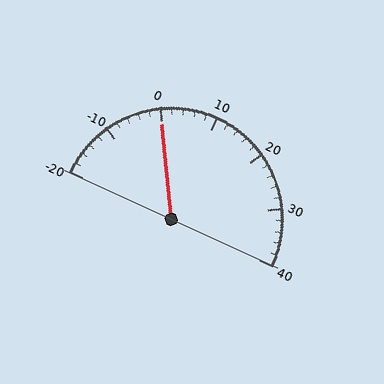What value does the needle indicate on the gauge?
The needle indicates approximately 0.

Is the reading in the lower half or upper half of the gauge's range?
The reading is in the lower half of the range (-20 to 40).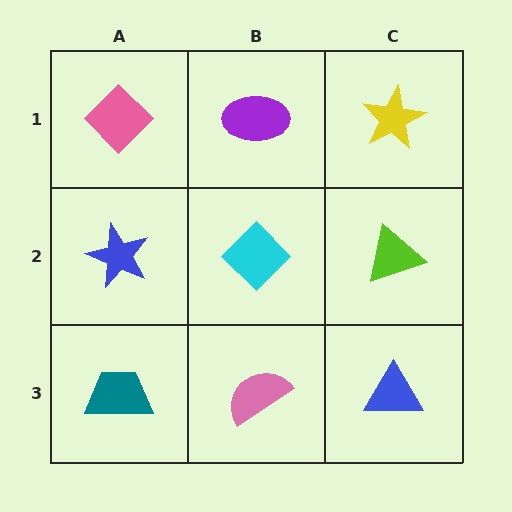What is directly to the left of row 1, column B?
A pink diamond.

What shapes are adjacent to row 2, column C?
A yellow star (row 1, column C), a blue triangle (row 3, column C), a cyan diamond (row 2, column B).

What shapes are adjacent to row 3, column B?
A cyan diamond (row 2, column B), a teal trapezoid (row 3, column A), a blue triangle (row 3, column C).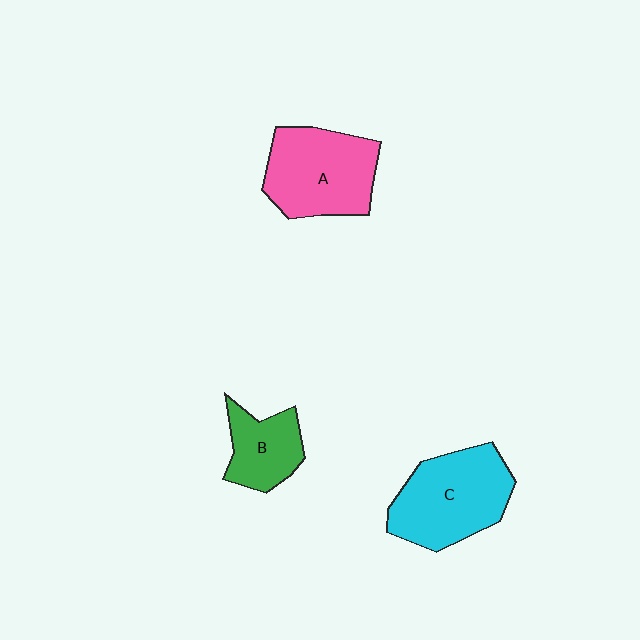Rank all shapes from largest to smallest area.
From largest to smallest: C (cyan), A (pink), B (green).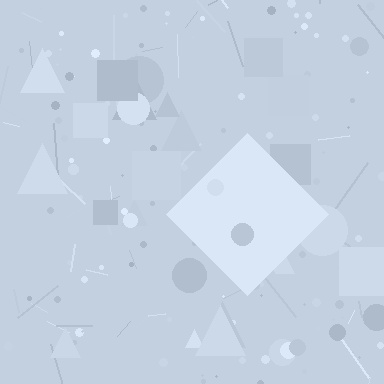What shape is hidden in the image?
A diamond is hidden in the image.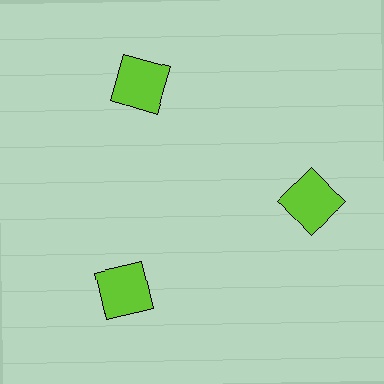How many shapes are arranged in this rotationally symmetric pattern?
There are 3 shapes, arranged in 3 groups of 1.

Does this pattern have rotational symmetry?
Yes, this pattern has 3-fold rotational symmetry. It looks the same after rotating 120 degrees around the center.